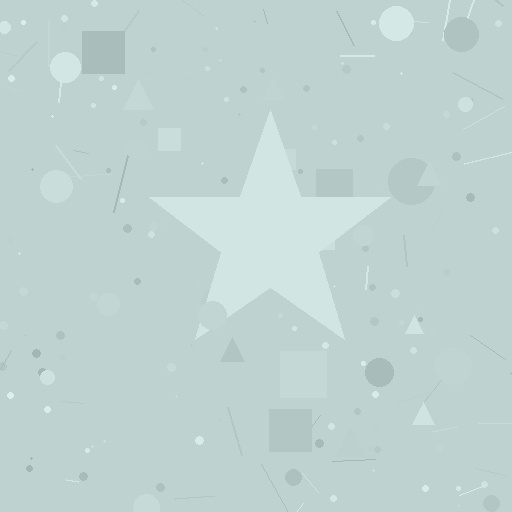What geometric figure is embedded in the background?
A star is embedded in the background.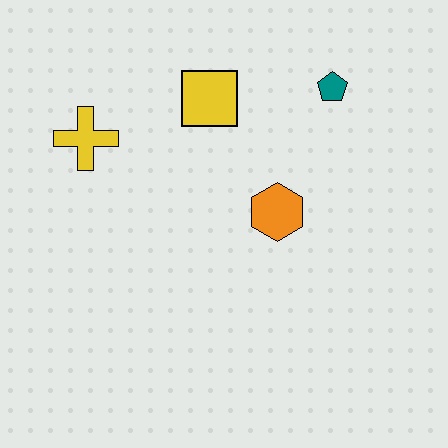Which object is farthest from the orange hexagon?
The yellow cross is farthest from the orange hexagon.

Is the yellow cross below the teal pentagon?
Yes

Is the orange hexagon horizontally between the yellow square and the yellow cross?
No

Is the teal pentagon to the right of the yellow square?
Yes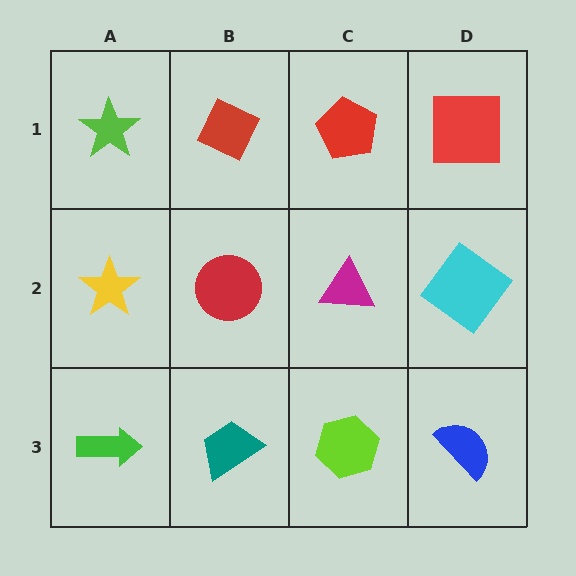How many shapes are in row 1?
4 shapes.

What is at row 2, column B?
A red circle.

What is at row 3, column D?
A blue semicircle.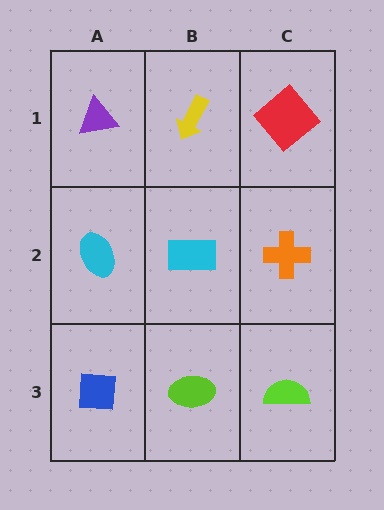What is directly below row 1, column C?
An orange cross.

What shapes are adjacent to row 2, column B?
A yellow arrow (row 1, column B), a lime ellipse (row 3, column B), a cyan ellipse (row 2, column A), an orange cross (row 2, column C).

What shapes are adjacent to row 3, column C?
An orange cross (row 2, column C), a lime ellipse (row 3, column B).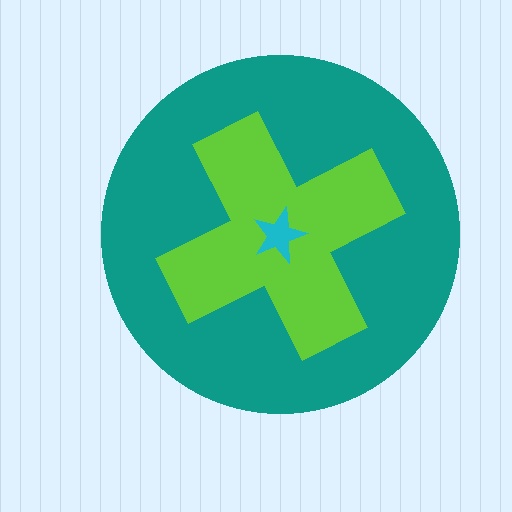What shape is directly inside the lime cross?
The cyan star.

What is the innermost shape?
The cyan star.